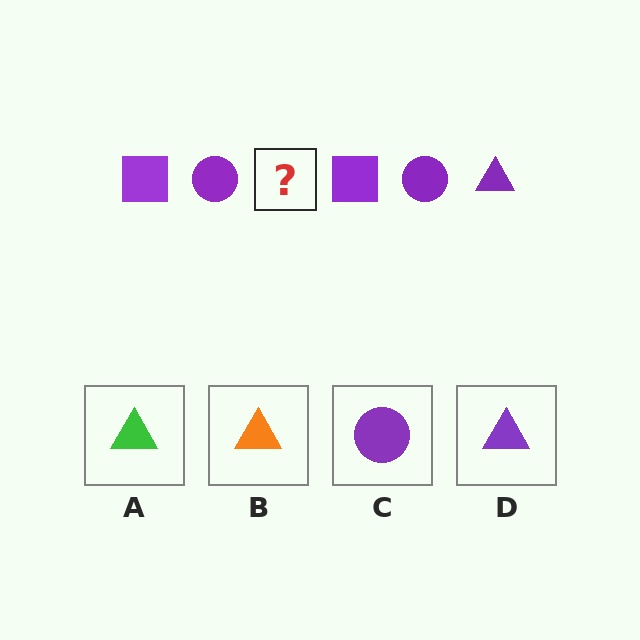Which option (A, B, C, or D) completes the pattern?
D.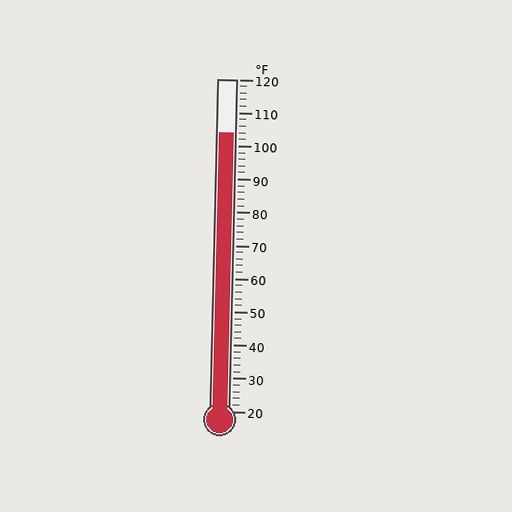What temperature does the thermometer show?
The thermometer shows approximately 104°F.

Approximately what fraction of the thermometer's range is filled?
The thermometer is filled to approximately 85% of its range.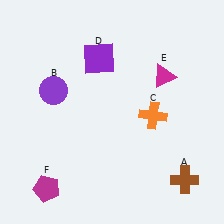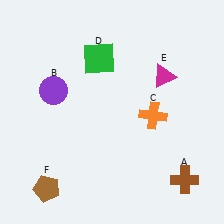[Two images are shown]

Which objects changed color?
D changed from purple to green. F changed from magenta to brown.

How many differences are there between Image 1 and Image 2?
There are 2 differences between the two images.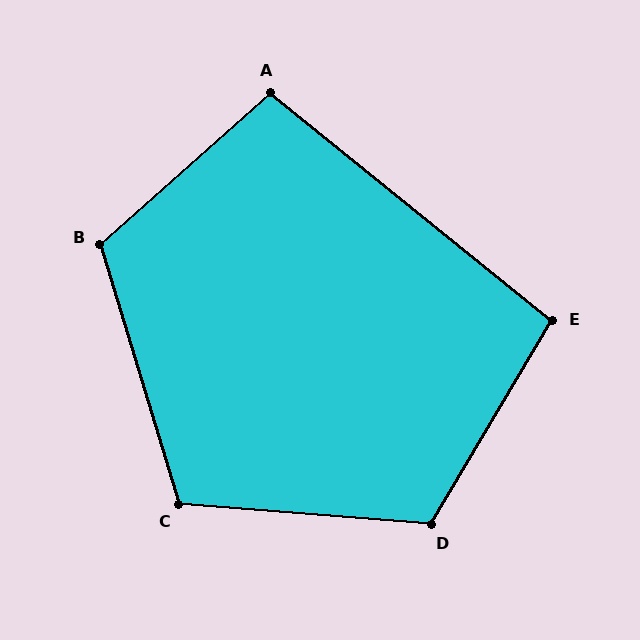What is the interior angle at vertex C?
Approximately 111 degrees (obtuse).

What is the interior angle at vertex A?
Approximately 99 degrees (obtuse).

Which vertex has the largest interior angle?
D, at approximately 116 degrees.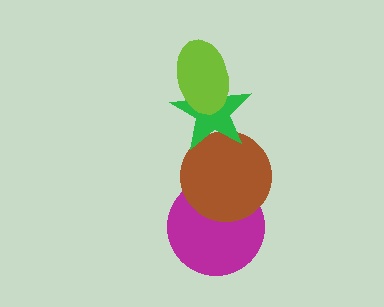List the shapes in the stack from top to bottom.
From top to bottom: the lime ellipse, the green star, the brown circle, the magenta circle.